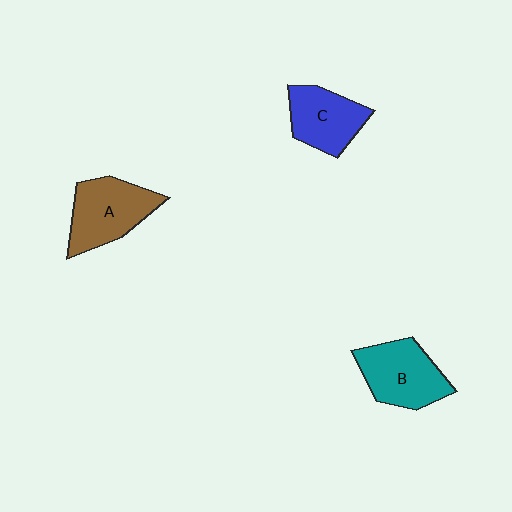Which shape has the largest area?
Shape A (brown).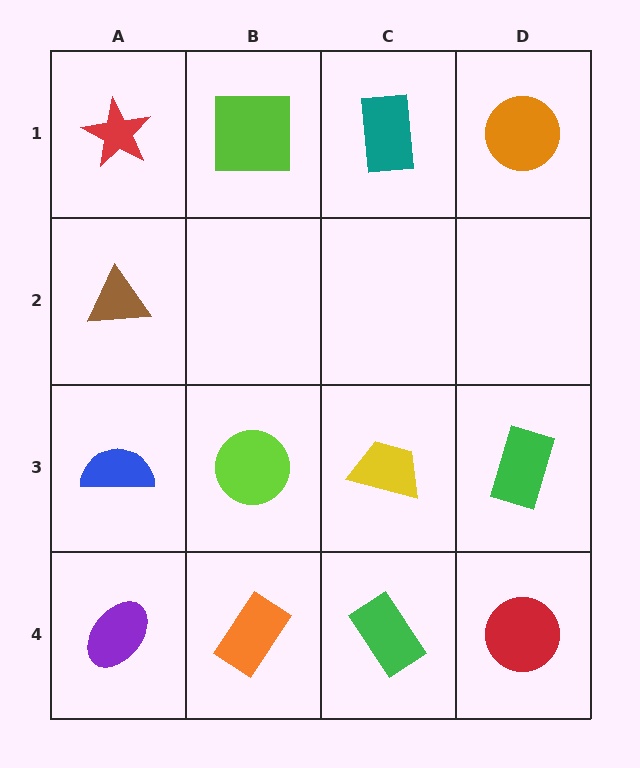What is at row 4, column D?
A red circle.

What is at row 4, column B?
An orange rectangle.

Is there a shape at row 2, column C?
No, that cell is empty.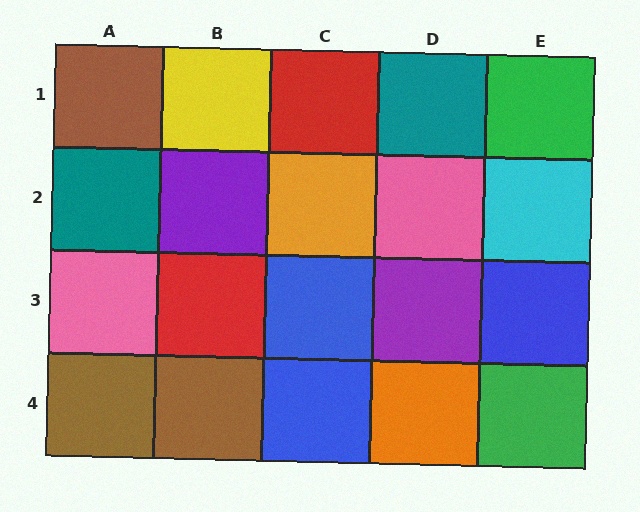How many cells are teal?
2 cells are teal.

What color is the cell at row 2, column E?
Cyan.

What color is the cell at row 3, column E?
Blue.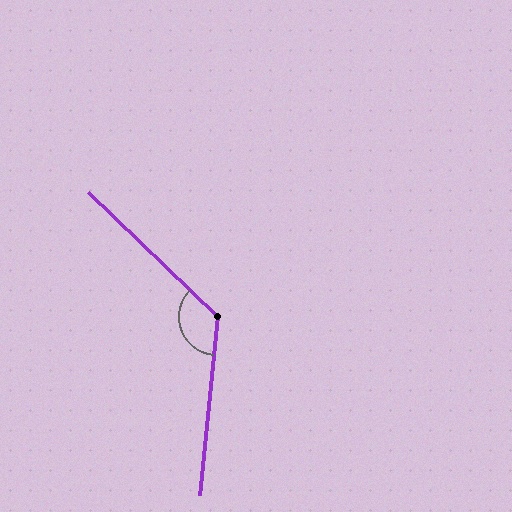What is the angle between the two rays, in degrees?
Approximately 128 degrees.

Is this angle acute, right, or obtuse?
It is obtuse.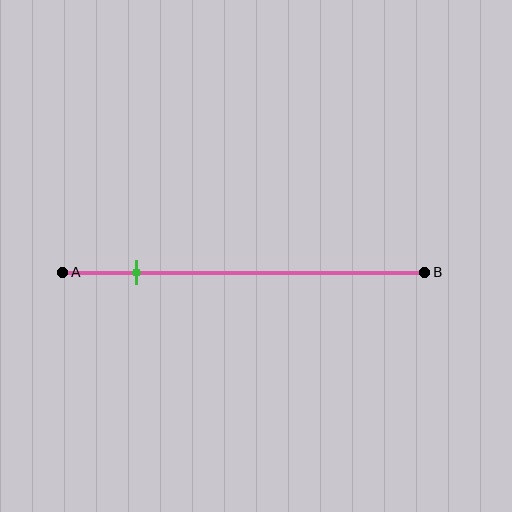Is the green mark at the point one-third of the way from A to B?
No, the mark is at about 20% from A, not at the 33% one-third point.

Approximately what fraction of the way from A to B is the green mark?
The green mark is approximately 20% of the way from A to B.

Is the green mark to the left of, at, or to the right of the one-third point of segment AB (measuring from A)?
The green mark is to the left of the one-third point of segment AB.